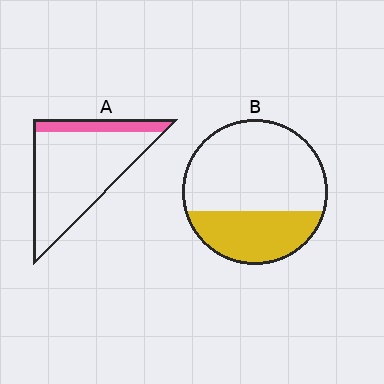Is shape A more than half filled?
No.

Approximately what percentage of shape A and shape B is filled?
A is approximately 15% and B is approximately 35%.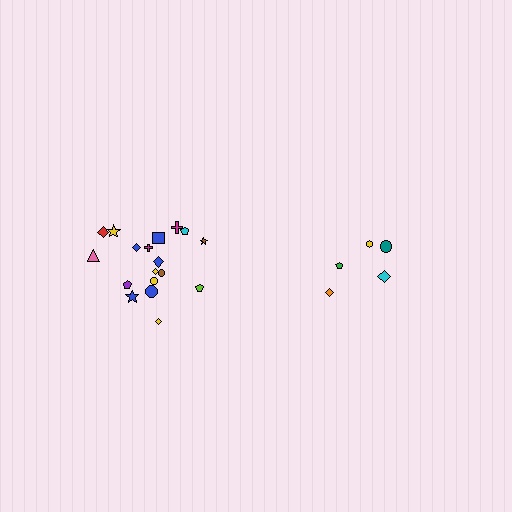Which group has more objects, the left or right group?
The left group.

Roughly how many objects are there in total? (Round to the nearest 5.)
Roughly 25 objects in total.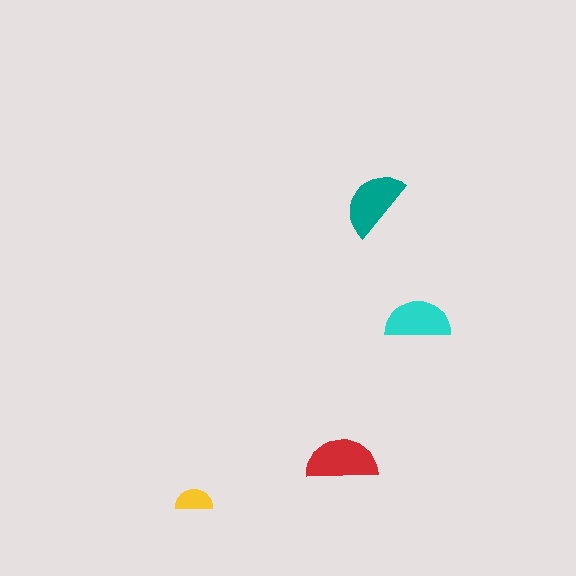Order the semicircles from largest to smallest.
the red one, the teal one, the cyan one, the yellow one.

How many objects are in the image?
There are 4 objects in the image.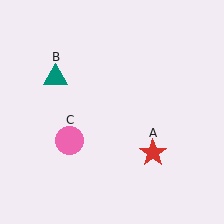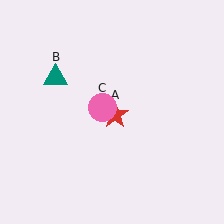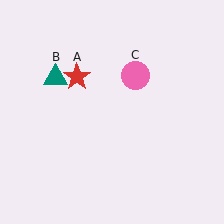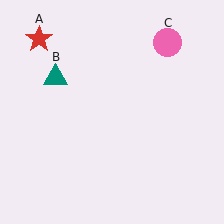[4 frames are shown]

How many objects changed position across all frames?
2 objects changed position: red star (object A), pink circle (object C).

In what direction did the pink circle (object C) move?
The pink circle (object C) moved up and to the right.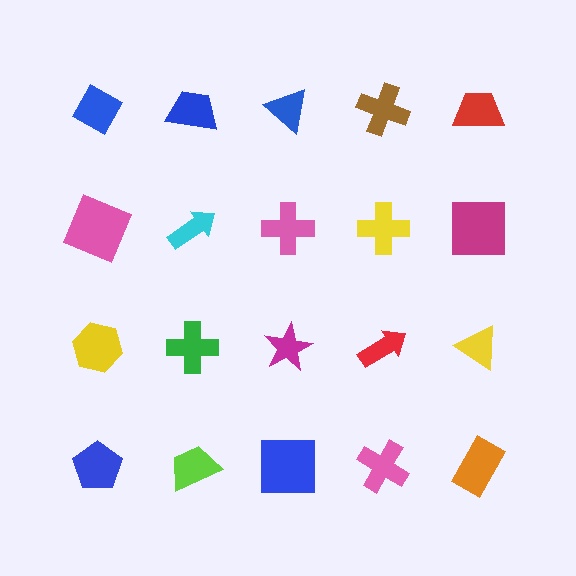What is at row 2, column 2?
A cyan arrow.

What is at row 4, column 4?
A pink cross.